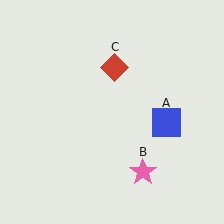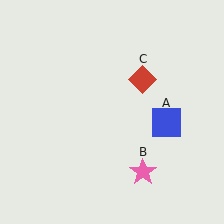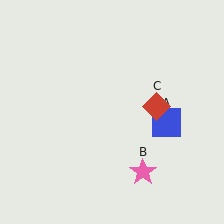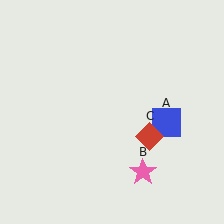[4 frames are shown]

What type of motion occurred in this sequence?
The red diamond (object C) rotated clockwise around the center of the scene.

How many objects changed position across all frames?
1 object changed position: red diamond (object C).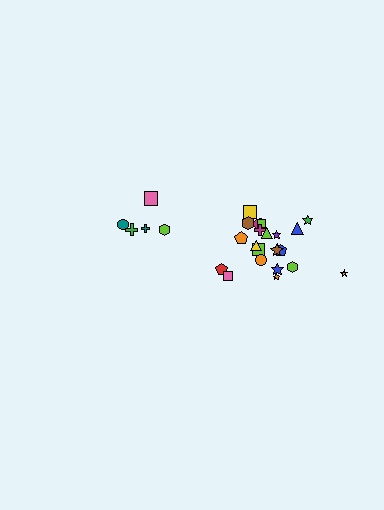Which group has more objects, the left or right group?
The right group.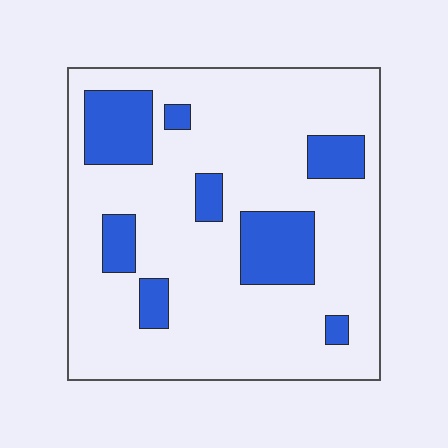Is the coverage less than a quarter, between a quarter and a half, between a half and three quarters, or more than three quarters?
Less than a quarter.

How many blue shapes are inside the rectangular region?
8.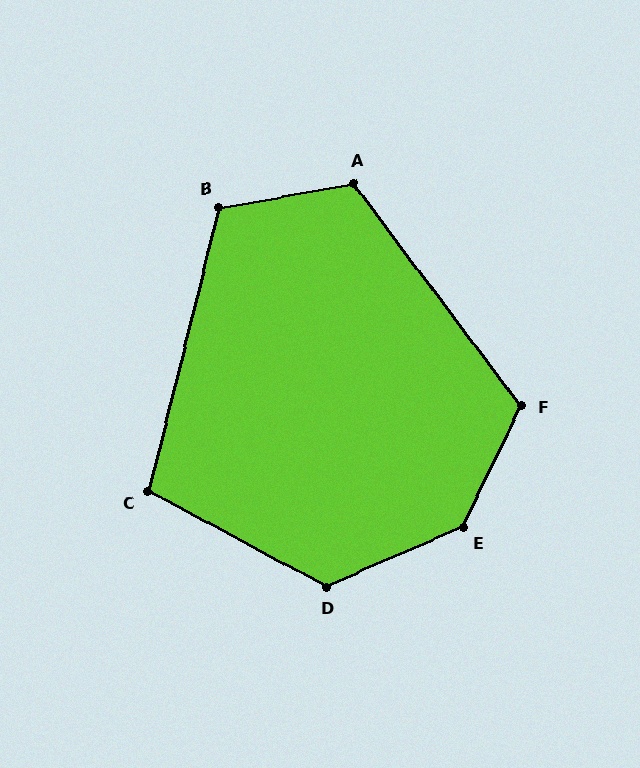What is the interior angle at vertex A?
Approximately 117 degrees (obtuse).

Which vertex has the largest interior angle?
E, at approximately 139 degrees.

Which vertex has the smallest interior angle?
C, at approximately 104 degrees.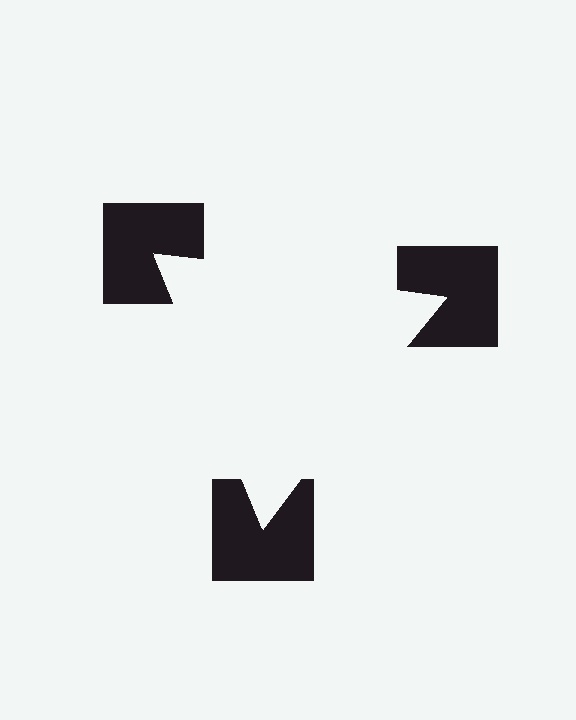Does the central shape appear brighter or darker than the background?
It typically appears slightly brighter than the background, even though no actual brightness change is drawn.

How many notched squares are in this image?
There are 3 — one at each vertex of the illusory triangle.